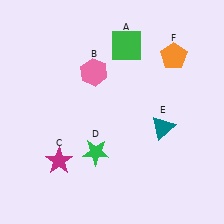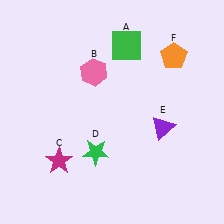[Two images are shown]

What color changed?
The triangle (E) changed from teal in Image 1 to purple in Image 2.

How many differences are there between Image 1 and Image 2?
There is 1 difference between the two images.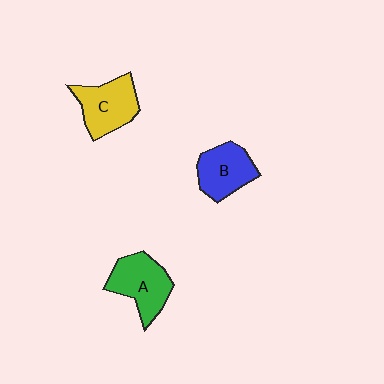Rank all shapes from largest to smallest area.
From largest to smallest: A (green), C (yellow), B (blue).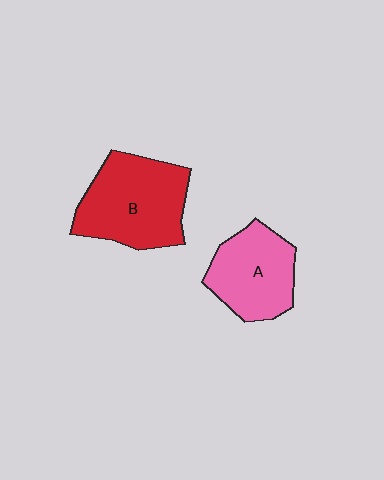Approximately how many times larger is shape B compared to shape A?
Approximately 1.3 times.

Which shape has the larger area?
Shape B (red).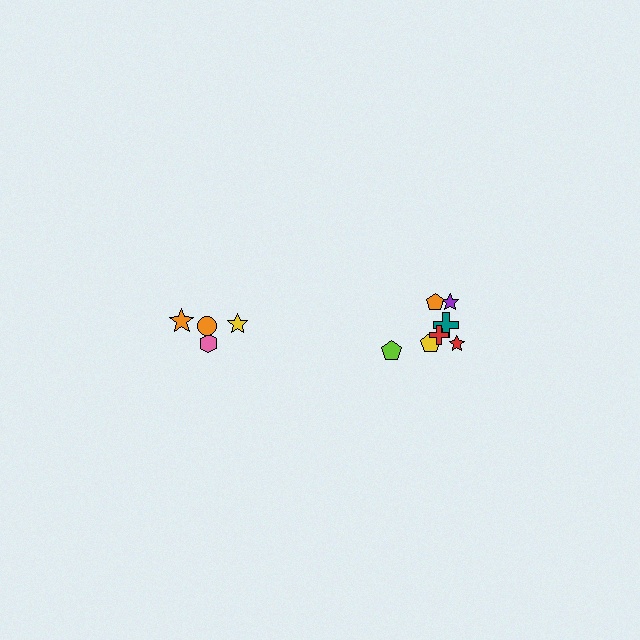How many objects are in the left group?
There are 4 objects.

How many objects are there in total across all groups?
There are 11 objects.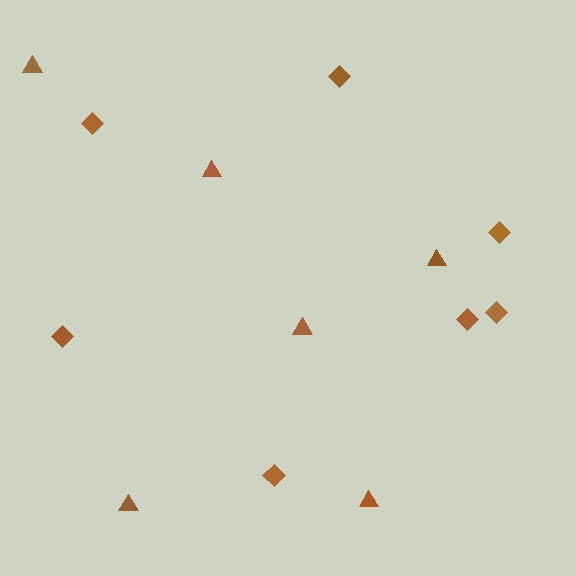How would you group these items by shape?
There are 2 groups: one group of diamonds (7) and one group of triangles (6).